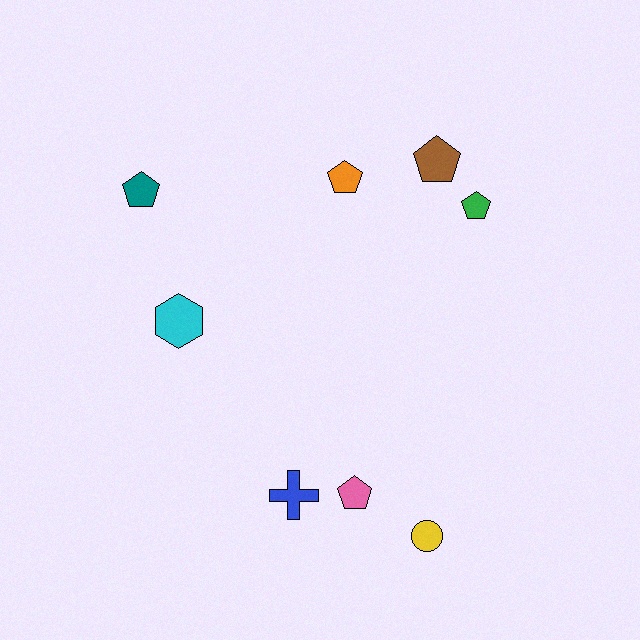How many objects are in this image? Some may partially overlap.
There are 8 objects.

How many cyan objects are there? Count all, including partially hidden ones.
There is 1 cyan object.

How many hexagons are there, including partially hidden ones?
There is 1 hexagon.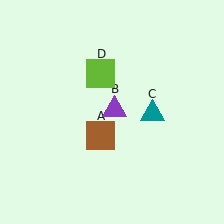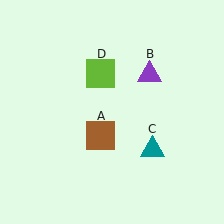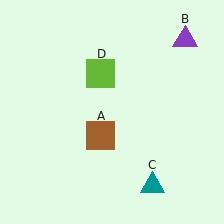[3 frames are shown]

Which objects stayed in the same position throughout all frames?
Brown square (object A) and lime square (object D) remained stationary.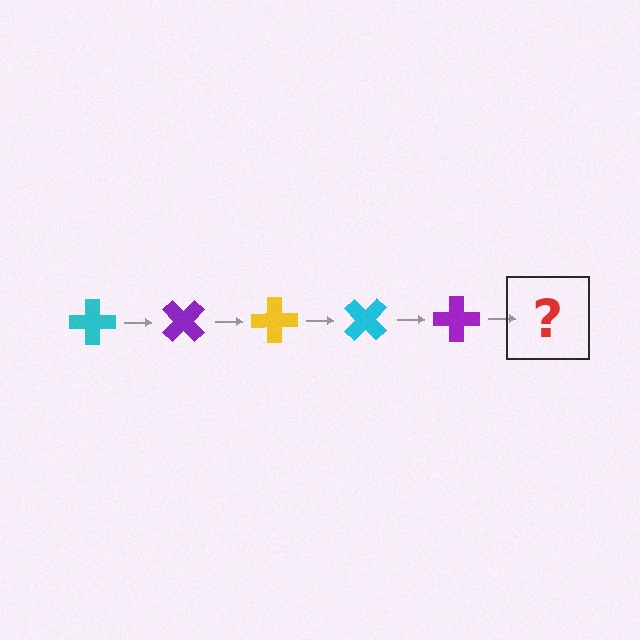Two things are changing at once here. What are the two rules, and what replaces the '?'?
The two rules are that it rotates 45 degrees each step and the color cycles through cyan, purple, and yellow. The '?' should be a yellow cross, rotated 225 degrees from the start.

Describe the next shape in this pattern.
It should be a yellow cross, rotated 225 degrees from the start.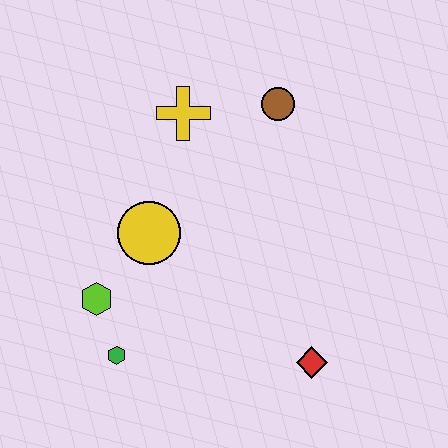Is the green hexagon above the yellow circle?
No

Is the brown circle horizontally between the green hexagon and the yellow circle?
No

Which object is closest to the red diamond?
The green hexagon is closest to the red diamond.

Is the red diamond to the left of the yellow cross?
No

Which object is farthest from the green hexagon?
The brown circle is farthest from the green hexagon.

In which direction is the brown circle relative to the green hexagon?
The brown circle is above the green hexagon.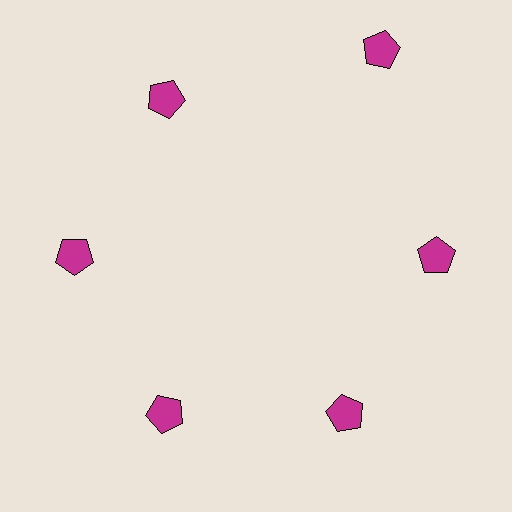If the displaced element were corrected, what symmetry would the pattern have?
It would have 6-fold rotational symmetry — the pattern would map onto itself every 60 degrees.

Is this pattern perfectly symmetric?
No. The 6 magenta pentagons are arranged in a ring, but one element near the 1 o'clock position is pushed outward from the center, breaking the 6-fold rotational symmetry.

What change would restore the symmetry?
The symmetry would be restored by moving it inward, back onto the ring so that all 6 pentagons sit at equal angles and equal distance from the center.